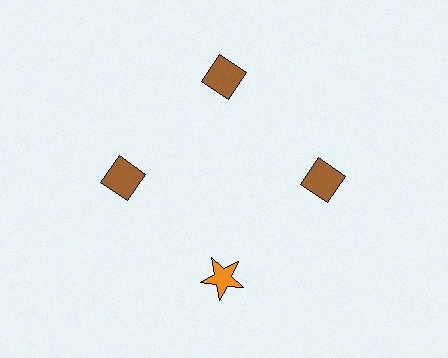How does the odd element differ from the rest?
It differs in both color (orange instead of brown) and shape (star instead of diamond).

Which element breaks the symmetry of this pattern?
The orange star at roughly the 6 o'clock position breaks the symmetry. All other shapes are brown diamonds.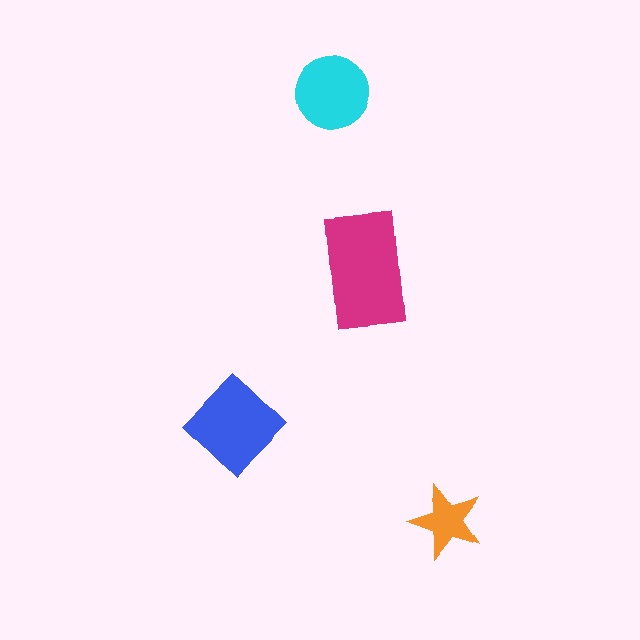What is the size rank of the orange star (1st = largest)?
4th.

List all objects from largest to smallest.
The magenta rectangle, the blue diamond, the cyan circle, the orange star.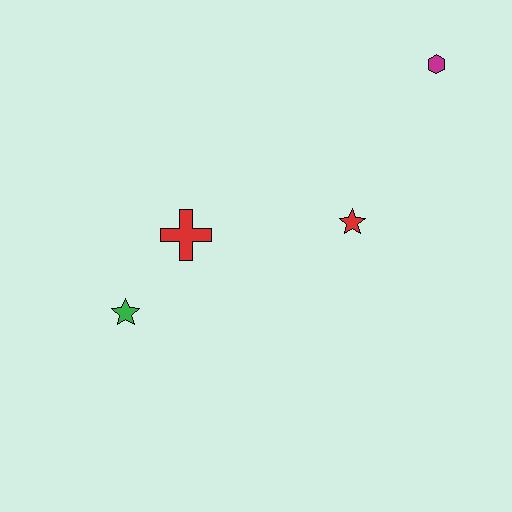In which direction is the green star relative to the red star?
The green star is to the left of the red star.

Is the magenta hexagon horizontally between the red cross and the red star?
No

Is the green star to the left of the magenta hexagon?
Yes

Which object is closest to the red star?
The red cross is closest to the red star.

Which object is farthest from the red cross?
The magenta hexagon is farthest from the red cross.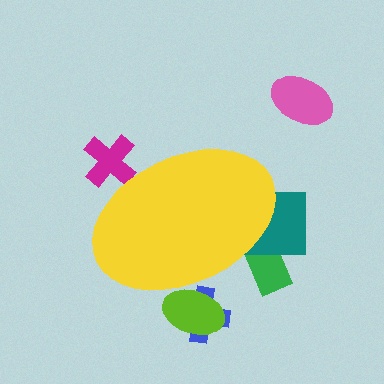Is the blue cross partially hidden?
Yes, the blue cross is partially hidden behind the yellow ellipse.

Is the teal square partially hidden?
Yes, the teal square is partially hidden behind the yellow ellipse.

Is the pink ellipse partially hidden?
No, the pink ellipse is fully visible.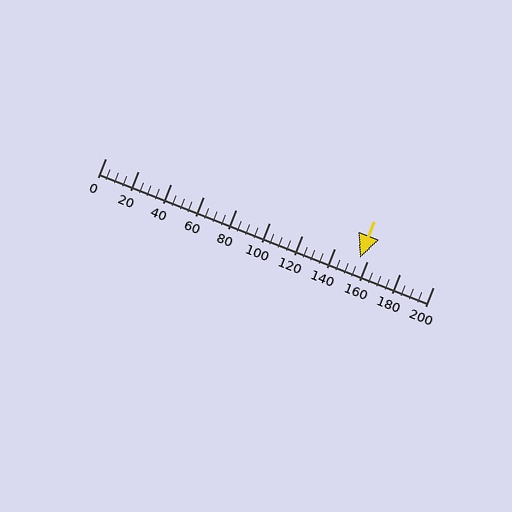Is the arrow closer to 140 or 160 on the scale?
The arrow is closer to 160.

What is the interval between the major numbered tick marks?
The major tick marks are spaced 20 units apart.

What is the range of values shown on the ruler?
The ruler shows values from 0 to 200.